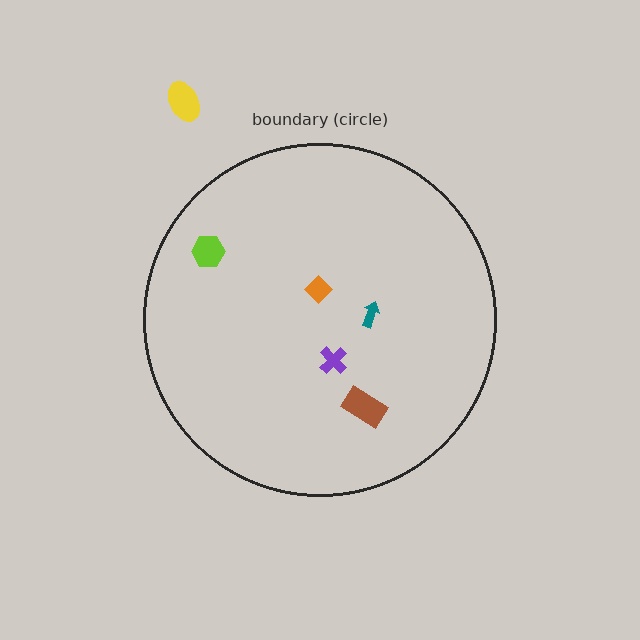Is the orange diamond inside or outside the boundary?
Inside.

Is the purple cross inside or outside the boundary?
Inside.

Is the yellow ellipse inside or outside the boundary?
Outside.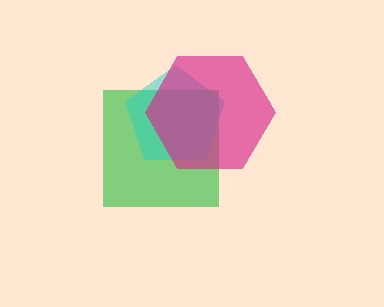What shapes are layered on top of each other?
The layered shapes are: a green square, a cyan pentagon, a magenta hexagon.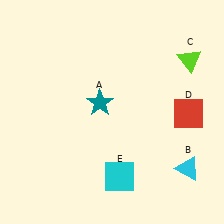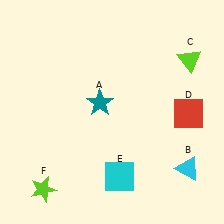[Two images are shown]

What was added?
A lime star (F) was added in Image 2.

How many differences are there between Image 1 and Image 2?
There is 1 difference between the two images.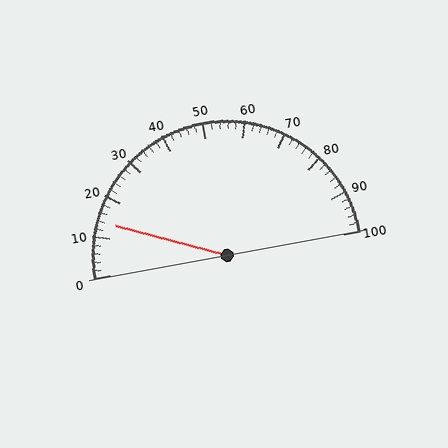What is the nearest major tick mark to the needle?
The nearest major tick mark is 10.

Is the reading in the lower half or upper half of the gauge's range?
The reading is in the lower half of the range (0 to 100).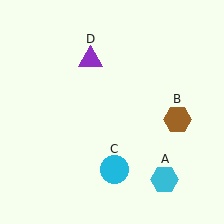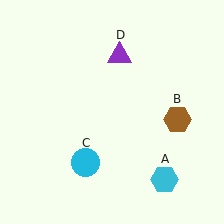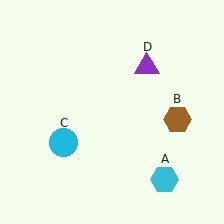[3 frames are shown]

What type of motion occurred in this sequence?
The cyan circle (object C), purple triangle (object D) rotated clockwise around the center of the scene.